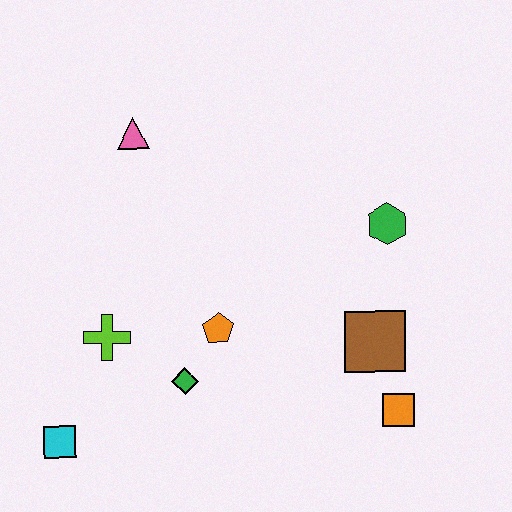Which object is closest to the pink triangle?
The lime cross is closest to the pink triangle.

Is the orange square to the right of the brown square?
Yes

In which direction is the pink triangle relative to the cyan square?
The pink triangle is above the cyan square.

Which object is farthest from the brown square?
The cyan square is farthest from the brown square.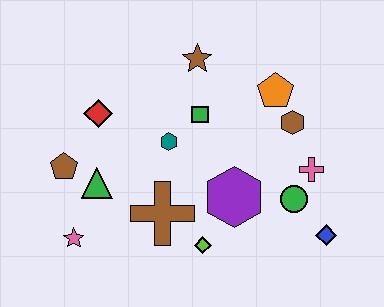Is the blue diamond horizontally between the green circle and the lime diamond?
No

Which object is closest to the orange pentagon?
The brown hexagon is closest to the orange pentagon.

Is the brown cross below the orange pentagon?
Yes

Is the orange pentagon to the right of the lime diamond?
Yes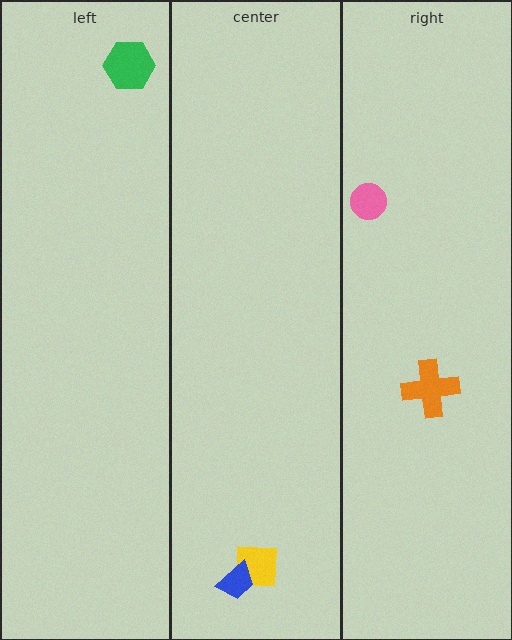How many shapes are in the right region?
2.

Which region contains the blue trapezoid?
The center region.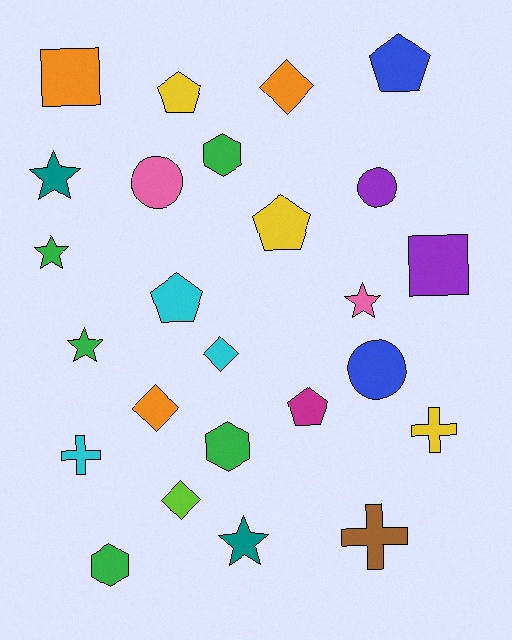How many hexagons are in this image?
There are 3 hexagons.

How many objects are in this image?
There are 25 objects.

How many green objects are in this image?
There are 5 green objects.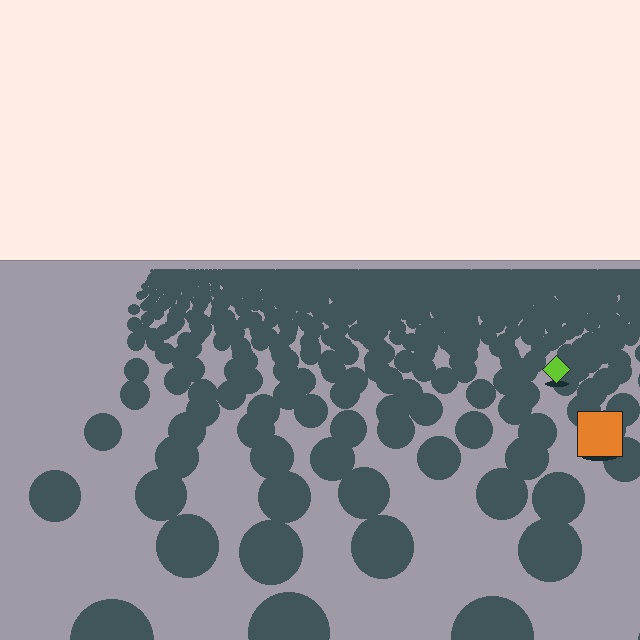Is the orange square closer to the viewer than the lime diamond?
Yes. The orange square is closer — you can tell from the texture gradient: the ground texture is coarser near it.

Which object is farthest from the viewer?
The lime diamond is farthest from the viewer. It appears smaller and the ground texture around it is denser.